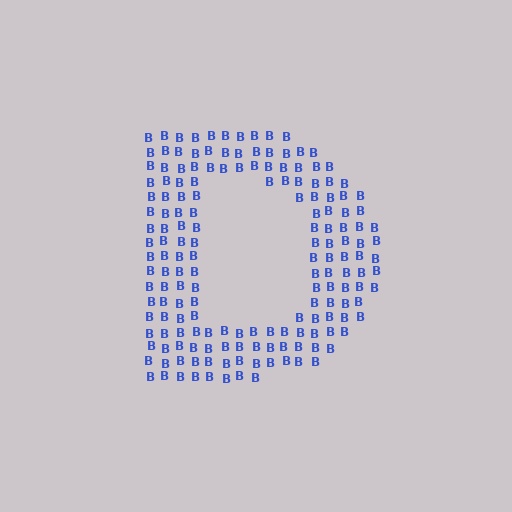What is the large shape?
The large shape is the letter D.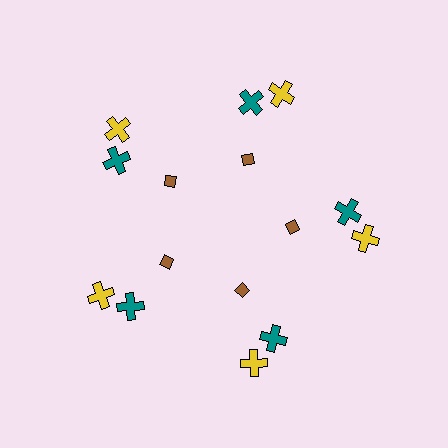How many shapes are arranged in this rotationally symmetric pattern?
There are 15 shapes, arranged in 5 groups of 3.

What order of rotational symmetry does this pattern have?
This pattern has 5-fold rotational symmetry.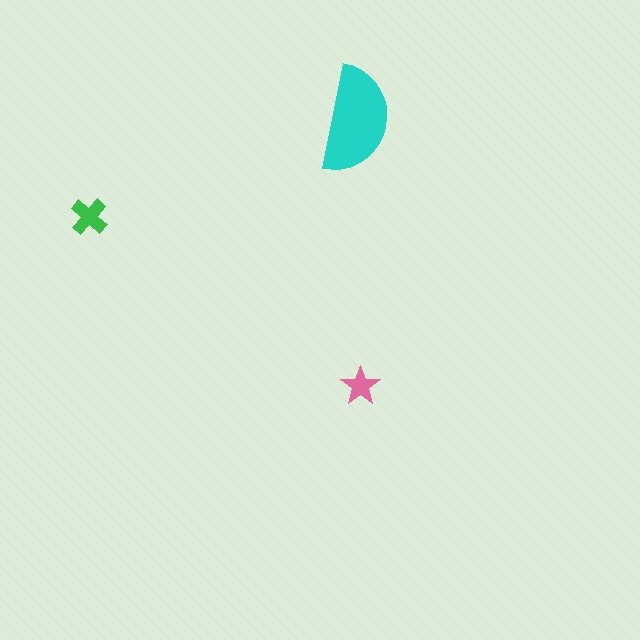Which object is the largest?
The cyan semicircle.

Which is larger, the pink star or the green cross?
The green cross.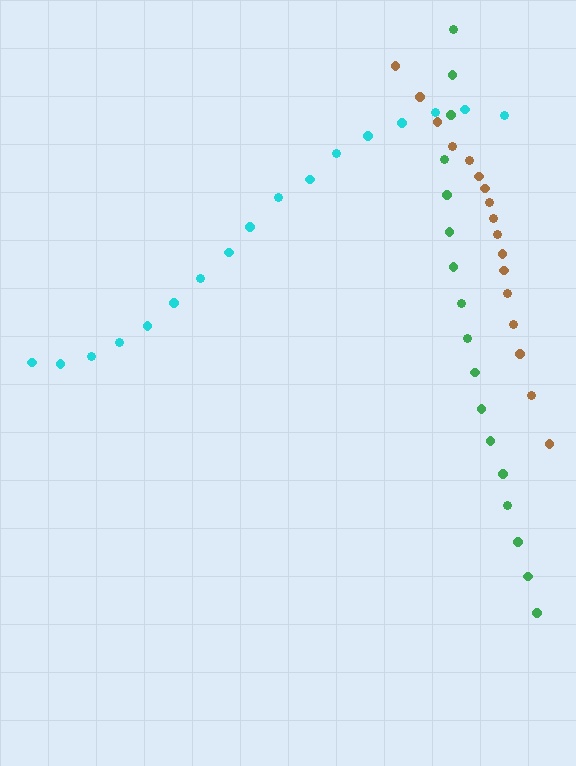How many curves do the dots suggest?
There are 3 distinct paths.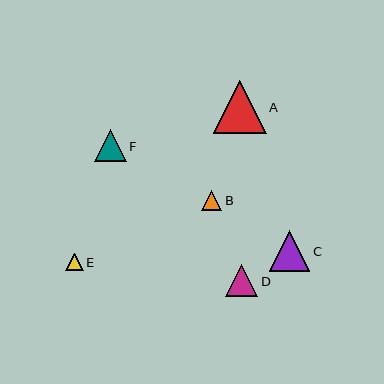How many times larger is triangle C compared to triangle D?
Triangle C is approximately 1.3 times the size of triangle D.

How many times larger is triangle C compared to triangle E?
Triangle C is approximately 2.3 times the size of triangle E.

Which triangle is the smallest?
Triangle E is the smallest with a size of approximately 17 pixels.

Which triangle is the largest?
Triangle A is the largest with a size of approximately 53 pixels.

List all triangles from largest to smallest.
From largest to smallest: A, C, D, F, B, E.